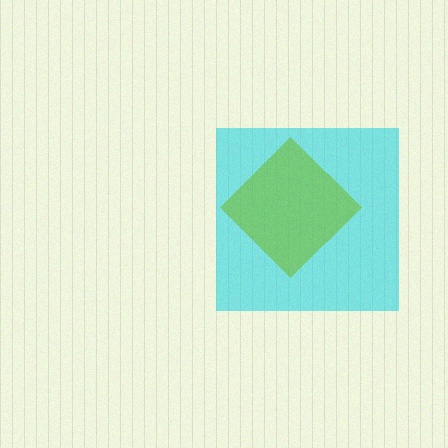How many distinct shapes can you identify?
There are 2 distinct shapes: a cyan square, a lime diamond.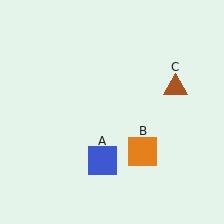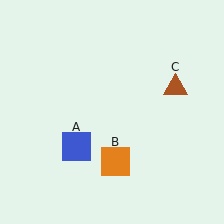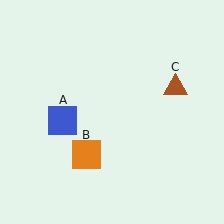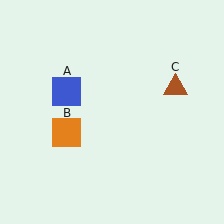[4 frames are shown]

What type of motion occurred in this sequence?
The blue square (object A), orange square (object B) rotated clockwise around the center of the scene.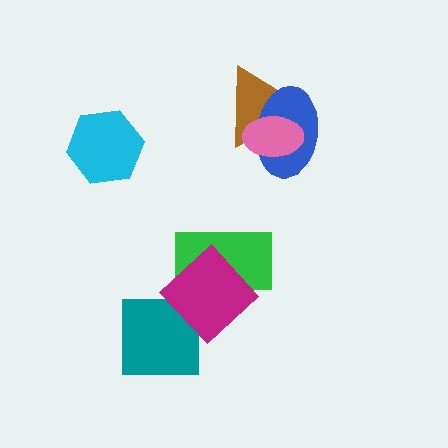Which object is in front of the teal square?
The magenta diamond is in front of the teal square.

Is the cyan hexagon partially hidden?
No, no other shape covers it.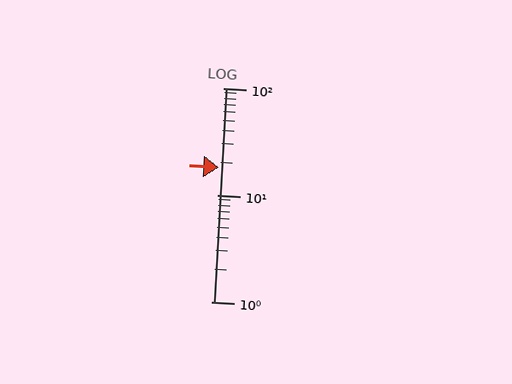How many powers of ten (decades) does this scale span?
The scale spans 2 decades, from 1 to 100.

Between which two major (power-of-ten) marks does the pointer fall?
The pointer is between 10 and 100.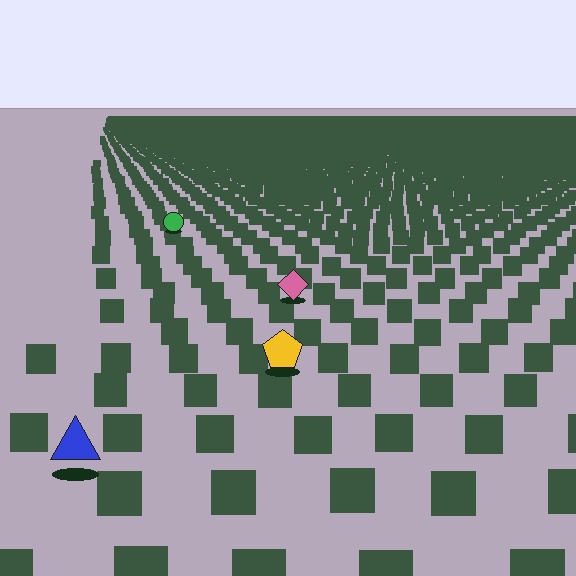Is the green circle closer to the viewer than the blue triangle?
No. The blue triangle is closer — you can tell from the texture gradient: the ground texture is coarser near it.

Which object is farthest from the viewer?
The green circle is farthest from the viewer. It appears smaller and the ground texture around it is denser.